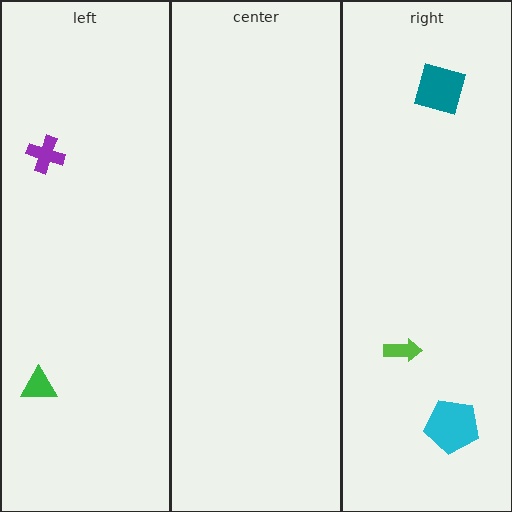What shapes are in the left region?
The green triangle, the purple cross.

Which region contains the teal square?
The right region.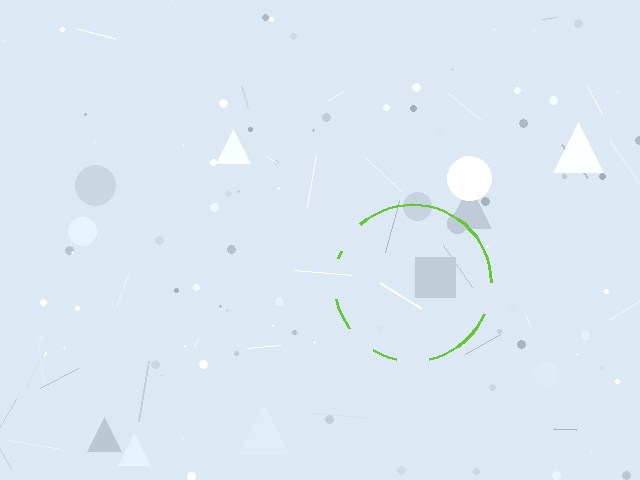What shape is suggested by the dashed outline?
The dashed outline suggests a circle.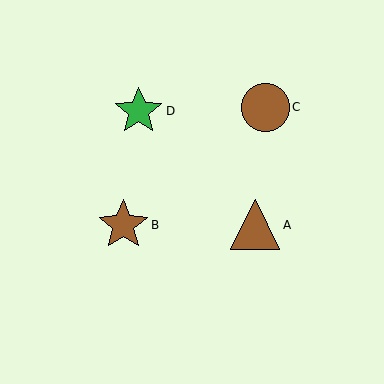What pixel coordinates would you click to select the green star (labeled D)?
Click at (139, 111) to select the green star D.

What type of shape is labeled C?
Shape C is a brown circle.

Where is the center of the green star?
The center of the green star is at (139, 111).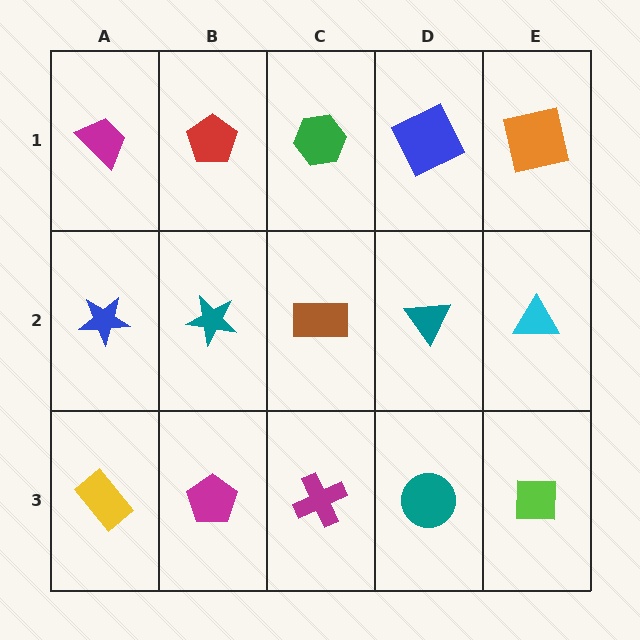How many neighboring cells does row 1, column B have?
3.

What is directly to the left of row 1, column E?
A blue square.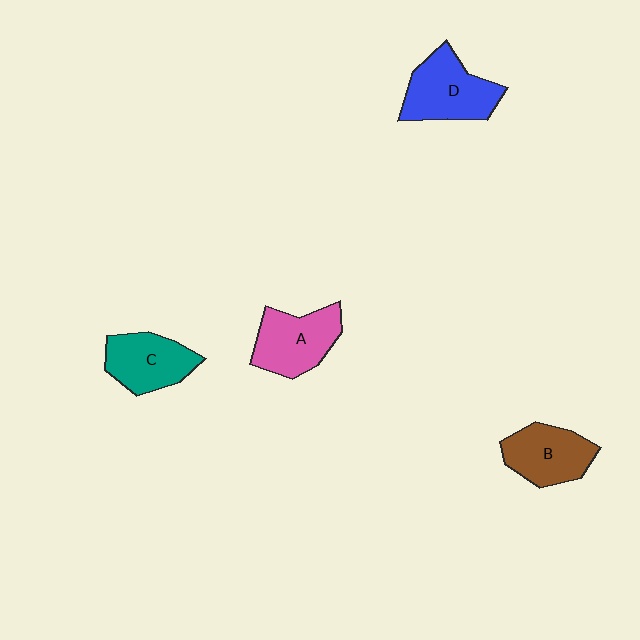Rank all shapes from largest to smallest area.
From largest to smallest: D (blue), A (pink), B (brown), C (teal).